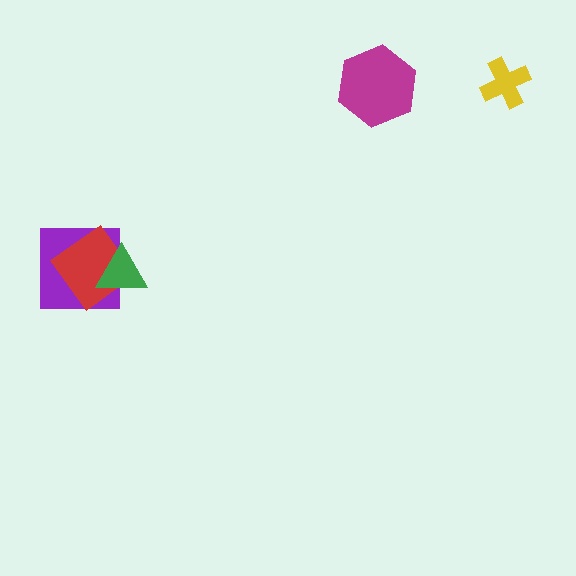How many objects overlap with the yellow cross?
0 objects overlap with the yellow cross.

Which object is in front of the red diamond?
The green triangle is in front of the red diamond.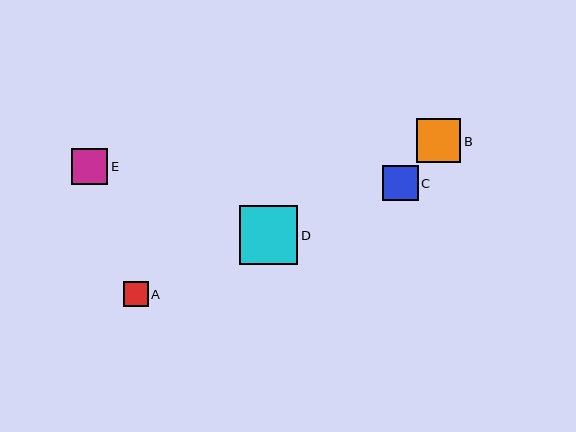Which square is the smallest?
Square A is the smallest with a size of approximately 25 pixels.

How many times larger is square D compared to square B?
Square D is approximately 1.3 times the size of square B.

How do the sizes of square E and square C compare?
Square E and square C are approximately the same size.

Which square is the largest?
Square D is the largest with a size of approximately 58 pixels.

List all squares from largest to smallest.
From largest to smallest: D, B, E, C, A.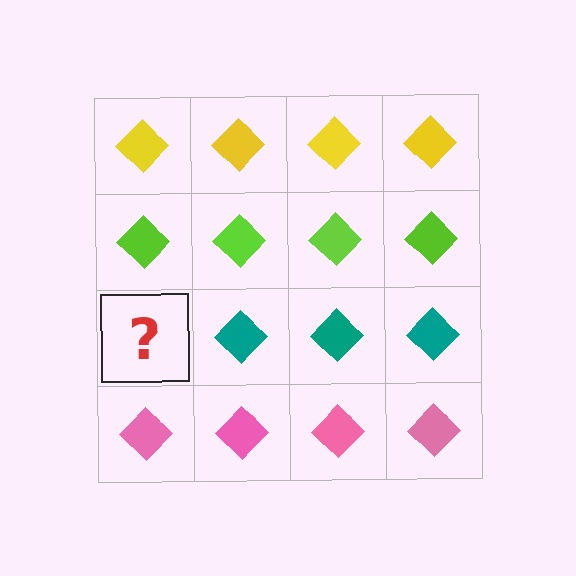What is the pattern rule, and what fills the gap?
The rule is that each row has a consistent color. The gap should be filled with a teal diamond.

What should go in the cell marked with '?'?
The missing cell should contain a teal diamond.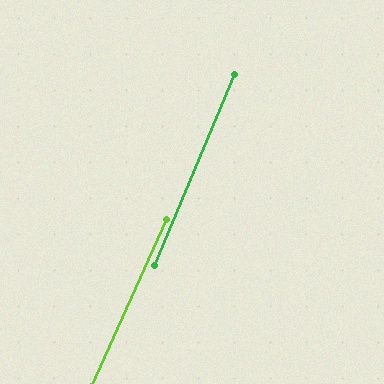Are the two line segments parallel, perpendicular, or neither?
Parallel — their directions differ by only 1.5°.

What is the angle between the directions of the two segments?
Approximately 1 degree.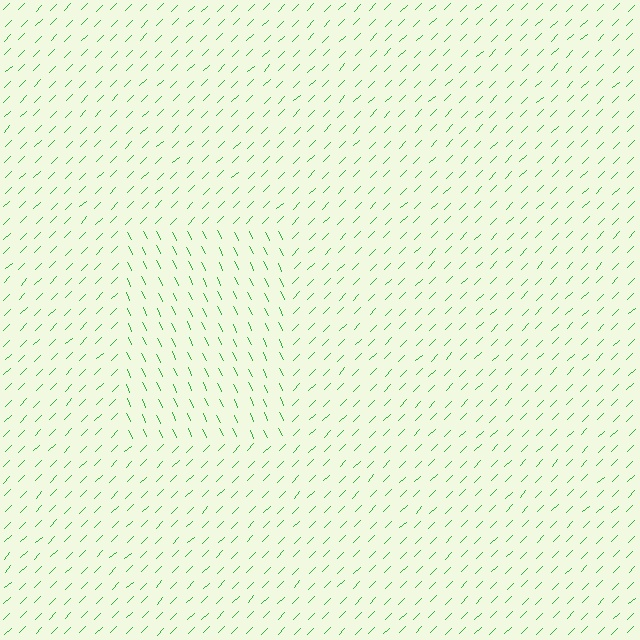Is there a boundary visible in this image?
Yes, there is a texture boundary formed by a change in line orientation.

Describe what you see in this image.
The image is filled with small green line segments. A rectangle region in the image has lines oriented differently from the surrounding lines, creating a visible texture boundary.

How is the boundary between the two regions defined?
The boundary is defined purely by a change in line orientation (approximately 70 degrees difference). All lines are the same color and thickness.